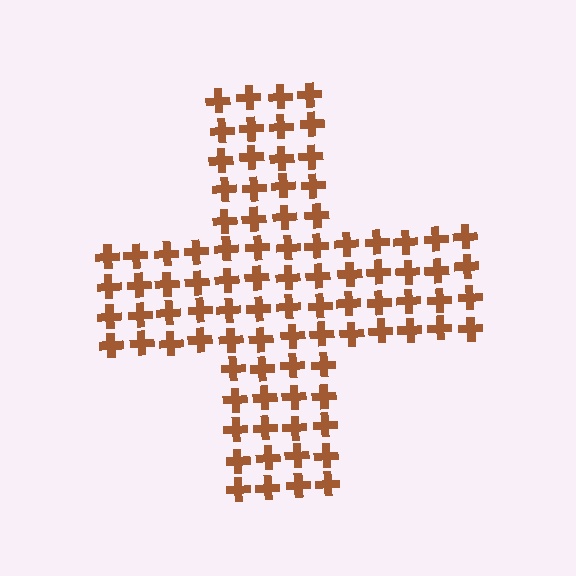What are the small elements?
The small elements are crosses.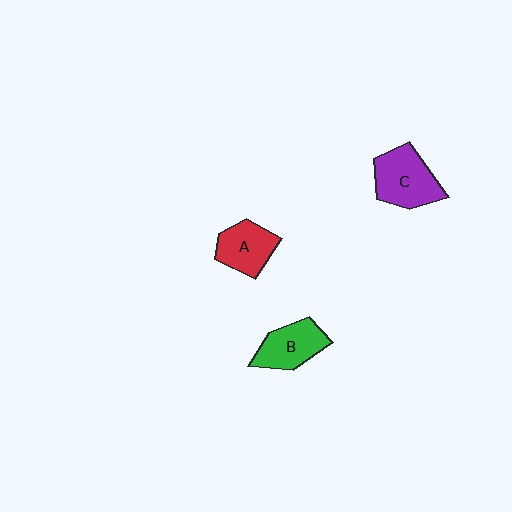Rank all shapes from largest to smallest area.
From largest to smallest: C (purple), B (green), A (red).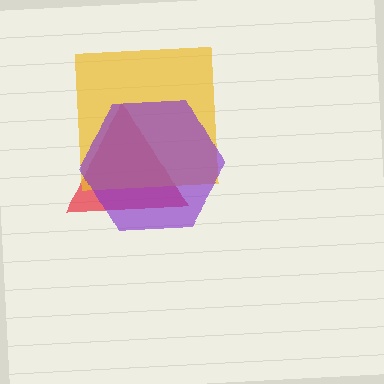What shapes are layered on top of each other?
The layered shapes are: a red triangle, a yellow square, a purple hexagon.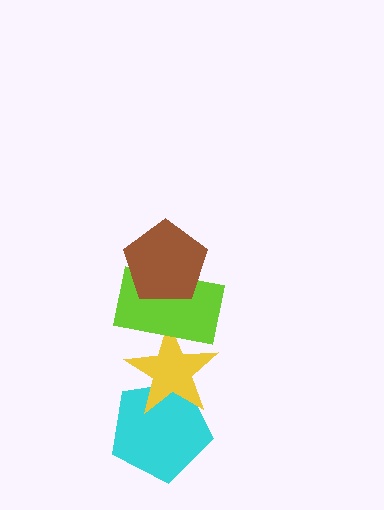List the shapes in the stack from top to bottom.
From top to bottom: the brown pentagon, the lime rectangle, the yellow star, the cyan pentagon.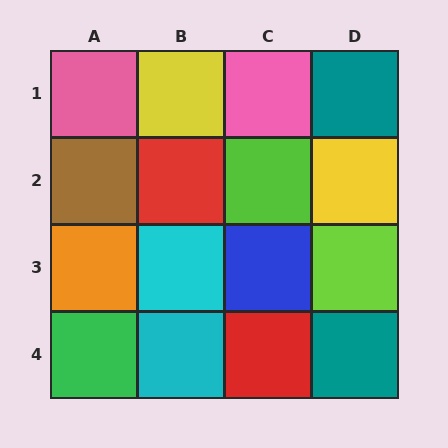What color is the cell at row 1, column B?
Yellow.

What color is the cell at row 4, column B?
Cyan.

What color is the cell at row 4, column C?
Red.